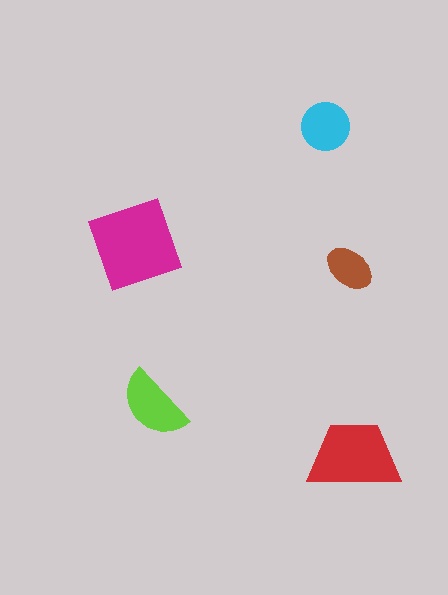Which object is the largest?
The magenta square.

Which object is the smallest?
The brown ellipse.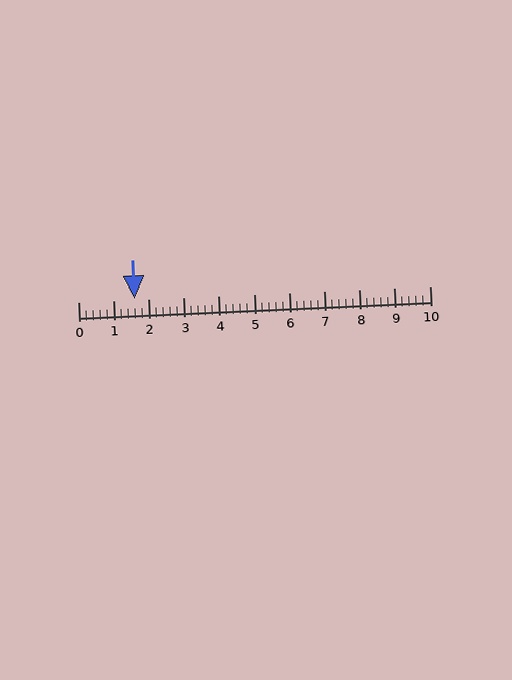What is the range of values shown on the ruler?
The ruler shows values from 0 to 10.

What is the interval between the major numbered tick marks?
The major tick marks are spaced 1 units apart.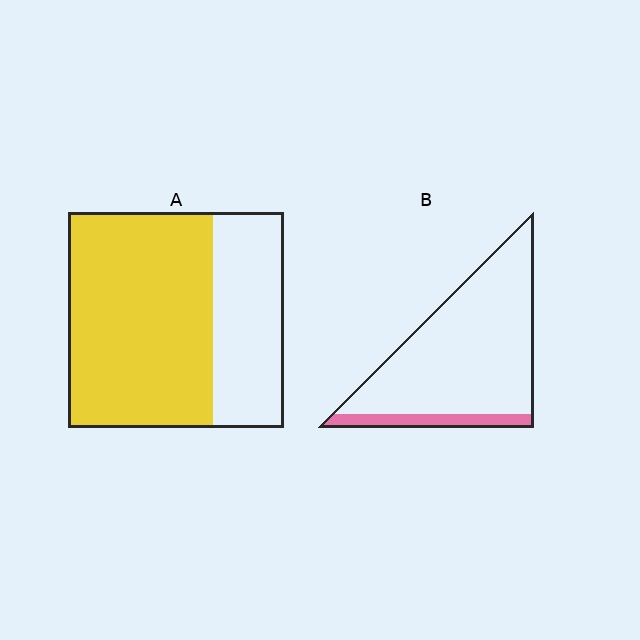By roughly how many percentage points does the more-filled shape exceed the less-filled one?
By roughly 55 percentage points (A over B).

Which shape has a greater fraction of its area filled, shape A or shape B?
Shape A.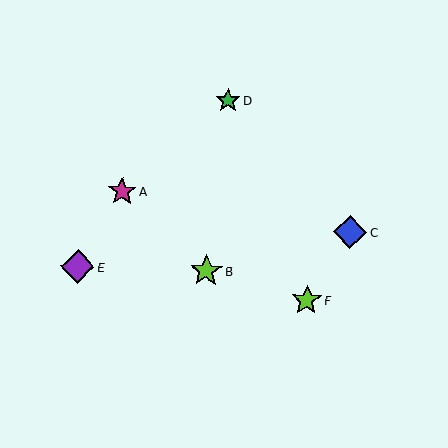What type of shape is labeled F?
Shape F is a lime star.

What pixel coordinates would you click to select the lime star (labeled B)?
Click at (206, 271) to select the lime star B.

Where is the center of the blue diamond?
The center of the blue diamond is at (350, 232).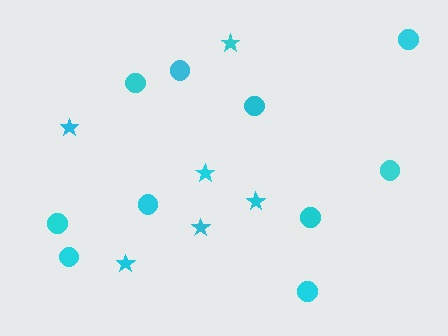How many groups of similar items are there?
There are 2 groups: one group of stars (6) and one group of circles (10).